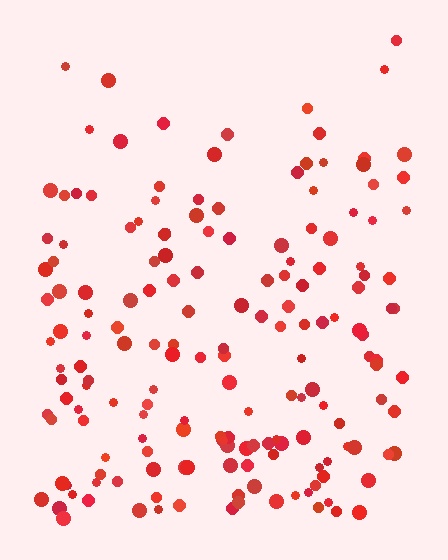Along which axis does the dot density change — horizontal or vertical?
Vertical.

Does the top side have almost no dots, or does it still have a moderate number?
Still a moderate number, just noticeably fewer than the bottom.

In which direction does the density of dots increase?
From top to bottom, with the bottom side densest.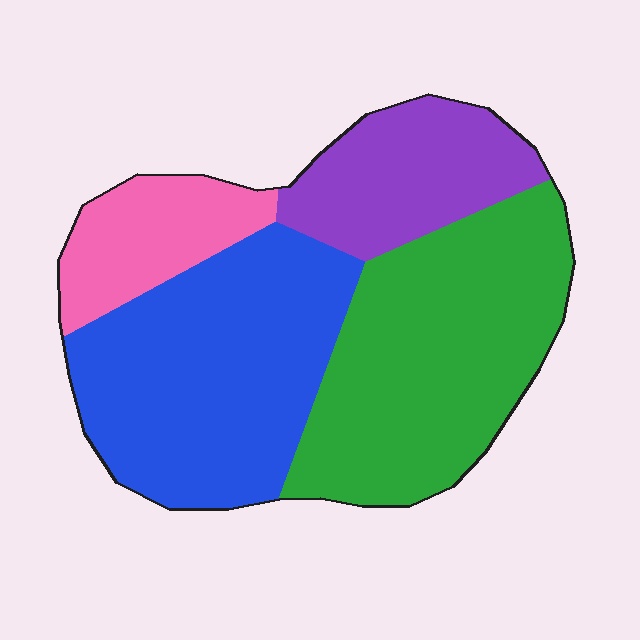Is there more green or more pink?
Green.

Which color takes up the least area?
Pink, at roughly 10%.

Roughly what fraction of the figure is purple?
Purple takes up about one sixth (1/6) of the figure.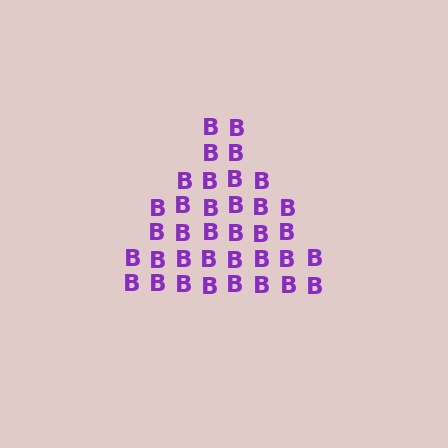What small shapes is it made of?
It is made of small letter B's.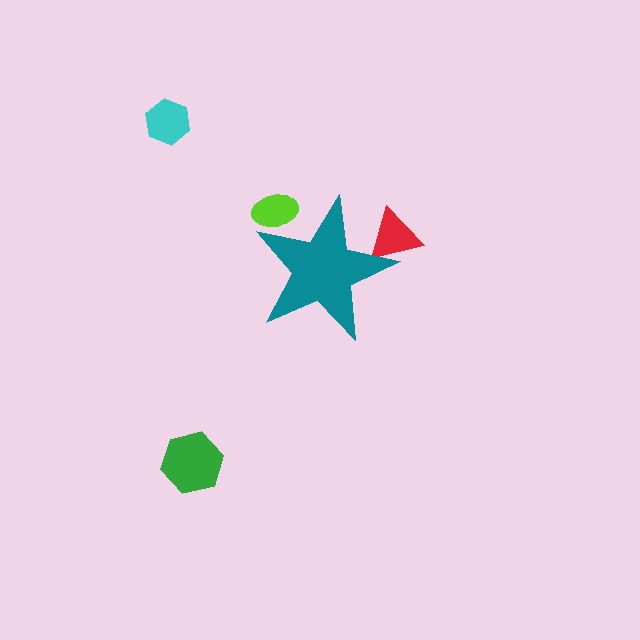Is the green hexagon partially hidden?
No, the green hexagon is fully visible.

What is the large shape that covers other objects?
A teal star.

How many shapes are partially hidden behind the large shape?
2 shapes are partially hidden.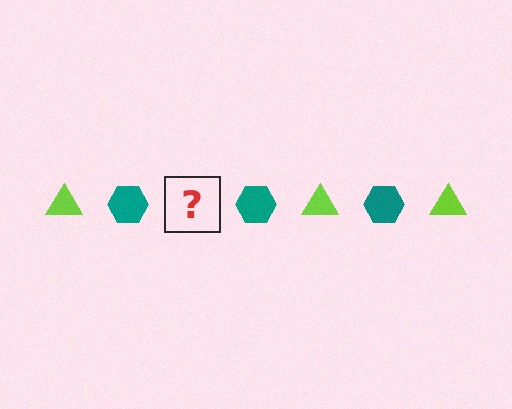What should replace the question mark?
The question mark should be replaced with a lime triangle.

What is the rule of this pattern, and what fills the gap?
The rule is that the pattern alternates between lime triangle and teal hexagon. The gap should be filled with a lime triangle.